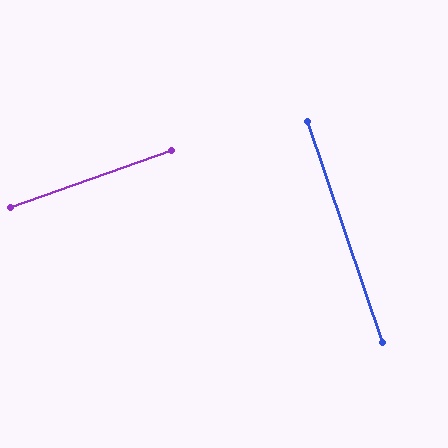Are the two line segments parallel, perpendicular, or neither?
Perpendicular — they meet at approximately 89°.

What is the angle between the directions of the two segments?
Approximately 89 degrees.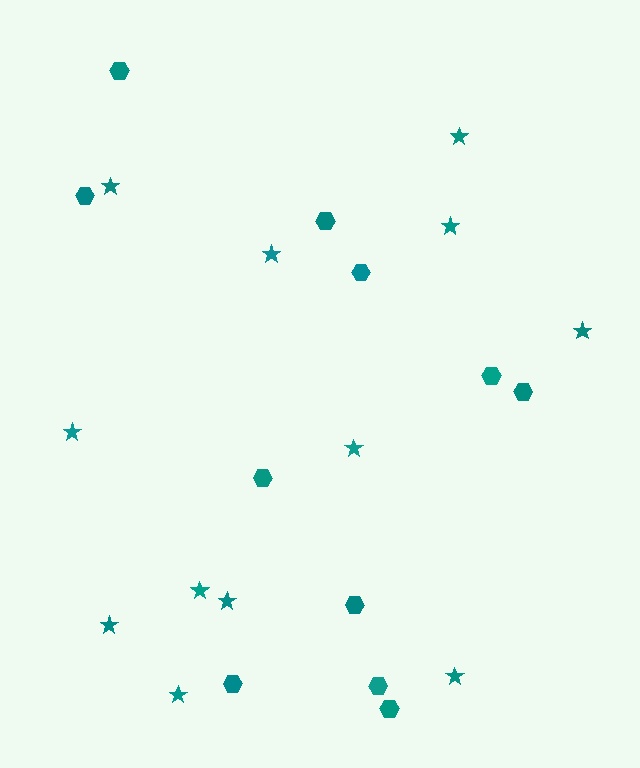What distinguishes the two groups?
There are 2 groups: one group of hexagons (11) and one group of stars (12).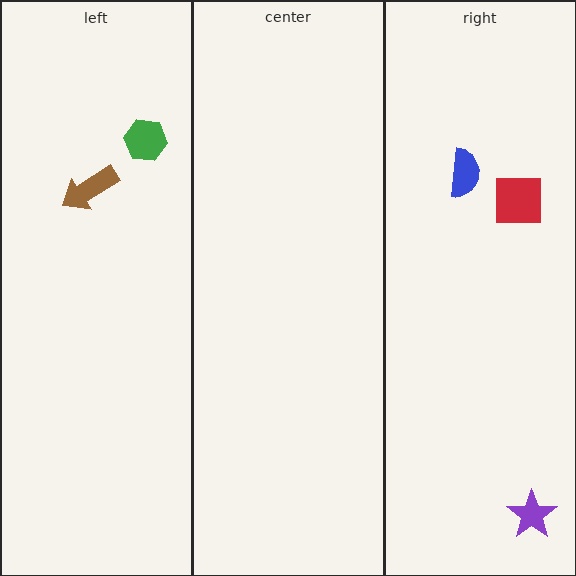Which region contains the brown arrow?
The left region.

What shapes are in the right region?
The blue semicircle, the purple star, the red square.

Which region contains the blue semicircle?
The right region.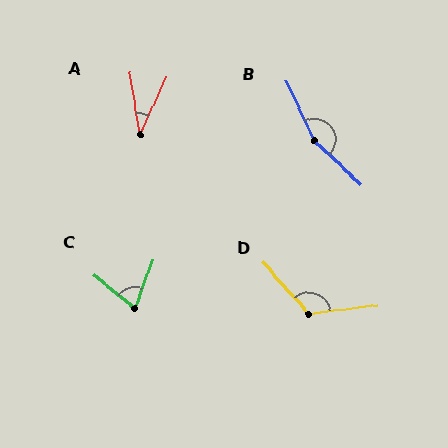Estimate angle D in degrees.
Approximately 124 degrees.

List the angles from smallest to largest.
A (34°), C (70°), D (124°), B (159°).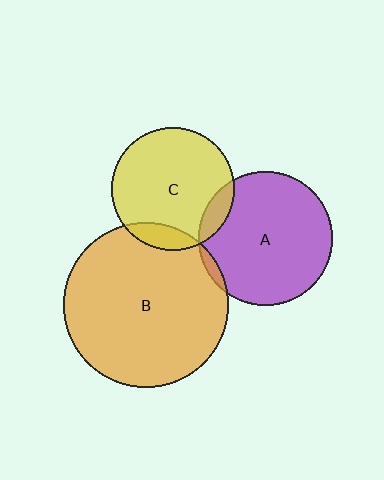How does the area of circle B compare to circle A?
Approximately 1.5 times.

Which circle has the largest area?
Circle B (orange).